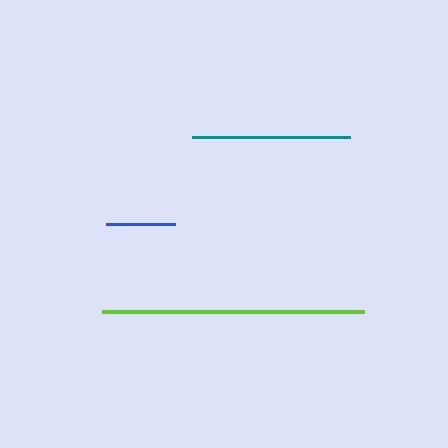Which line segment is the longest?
The lime line is the longest at approximately 261 pixels.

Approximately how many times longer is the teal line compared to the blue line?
The teal line is approximately 2.3 times the length of the blue line.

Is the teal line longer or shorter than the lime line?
The lime line is longer than the teal line.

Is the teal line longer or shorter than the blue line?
The teal line is longer than the blue line.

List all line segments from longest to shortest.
From longest to shortest: lime, teal, blue.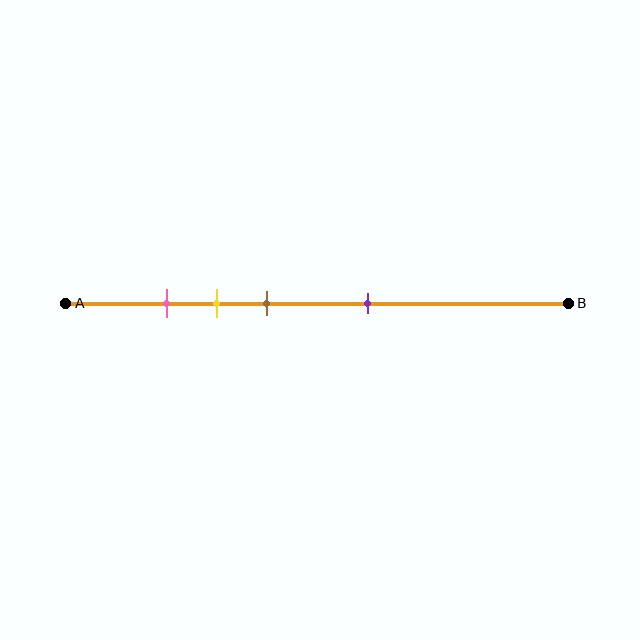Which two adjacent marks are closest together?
The pink and yellow marks are the closest adjacent pair.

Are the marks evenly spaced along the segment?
No, the marks are not evenly spaced.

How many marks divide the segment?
There are 4 marks dividing the segment.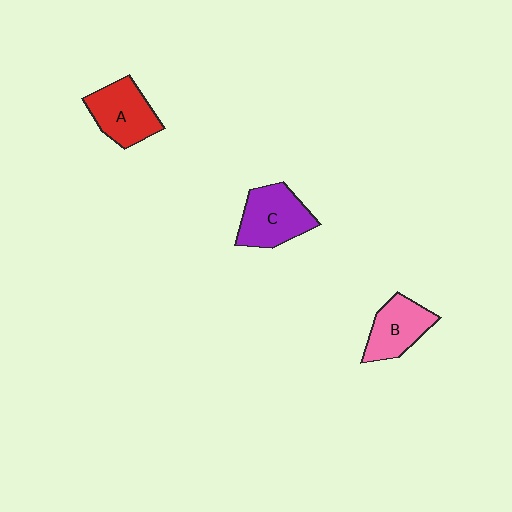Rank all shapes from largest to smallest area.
From largest to smallest: C (purple), A (red), B (pink).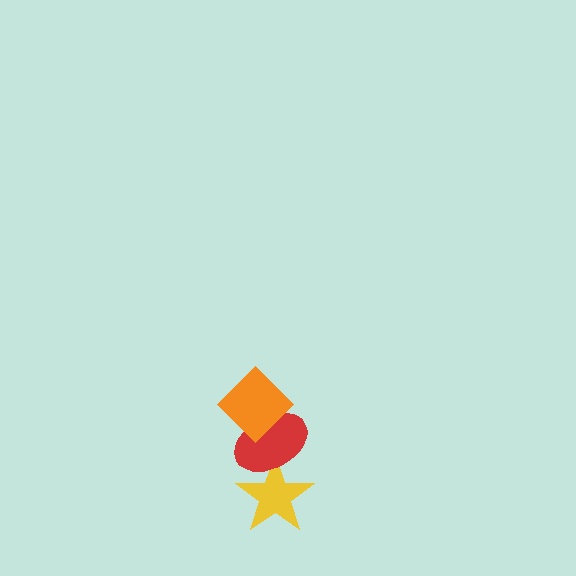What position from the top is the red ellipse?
The red ellipse is 2nd from the top.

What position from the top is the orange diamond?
The orange diamond is 1st from the top.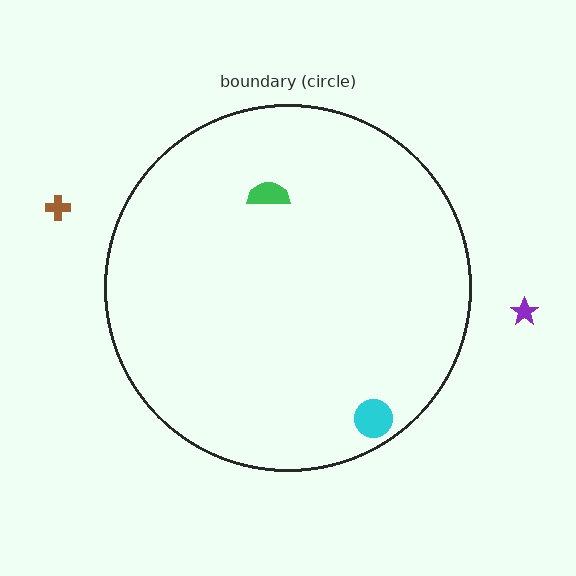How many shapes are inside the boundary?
2 inside, 2 outside.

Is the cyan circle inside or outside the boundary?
Inside.